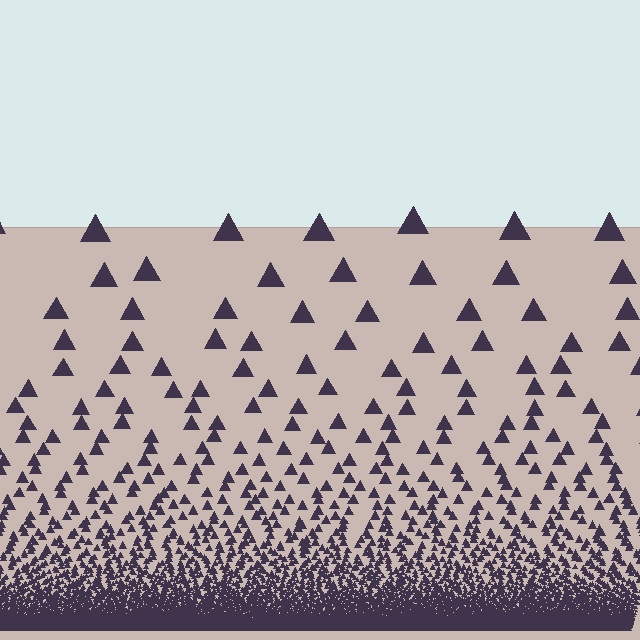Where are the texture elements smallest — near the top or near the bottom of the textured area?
Near the bottom.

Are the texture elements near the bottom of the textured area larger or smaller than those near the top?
Smaller. The gradient is inverted — elements near the bottom are smaller and denser.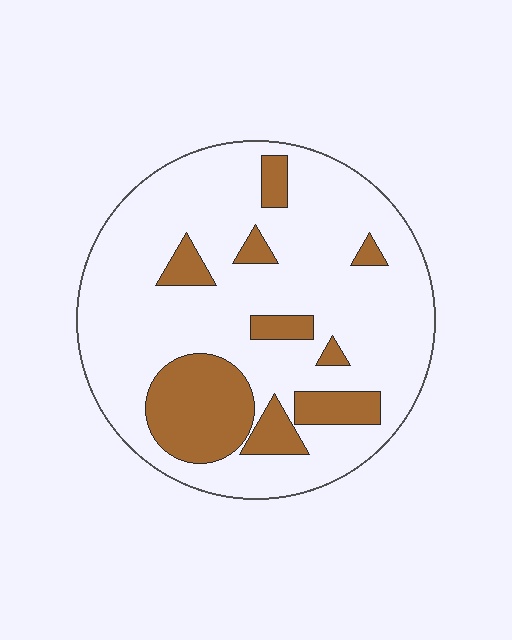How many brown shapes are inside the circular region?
9.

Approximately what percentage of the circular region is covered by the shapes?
Approximately 20%.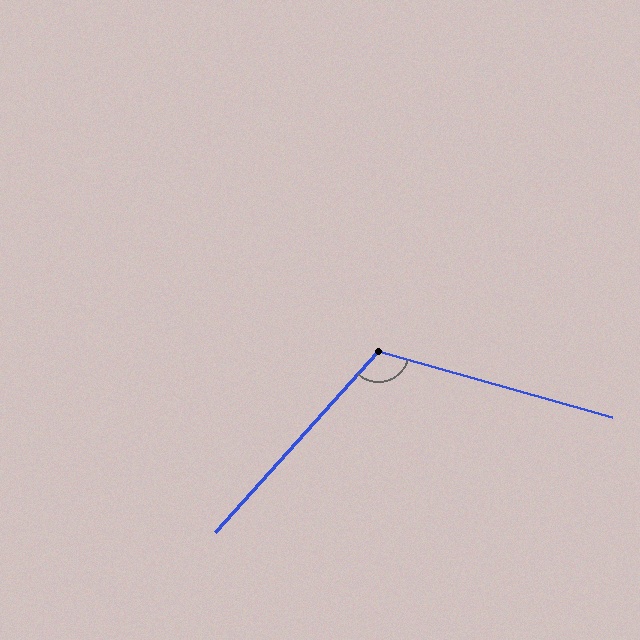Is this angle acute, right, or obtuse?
It is obtuse.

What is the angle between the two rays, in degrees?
Approximately 116 degrees.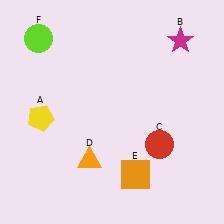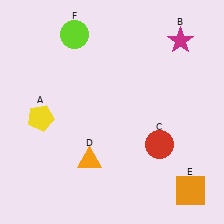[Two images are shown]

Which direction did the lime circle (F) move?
The lime circle (F) moved right.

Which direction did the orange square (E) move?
The orange square (E) moved right.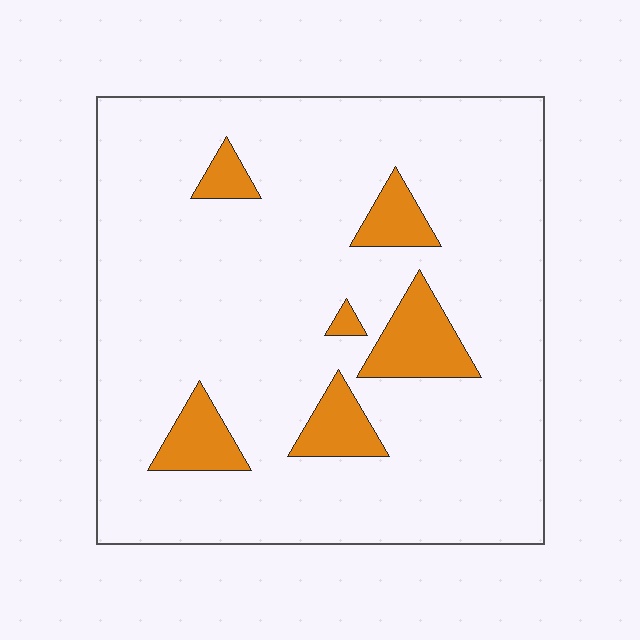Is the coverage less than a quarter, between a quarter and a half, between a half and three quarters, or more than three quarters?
Less than a quarter.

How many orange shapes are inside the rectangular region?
6.